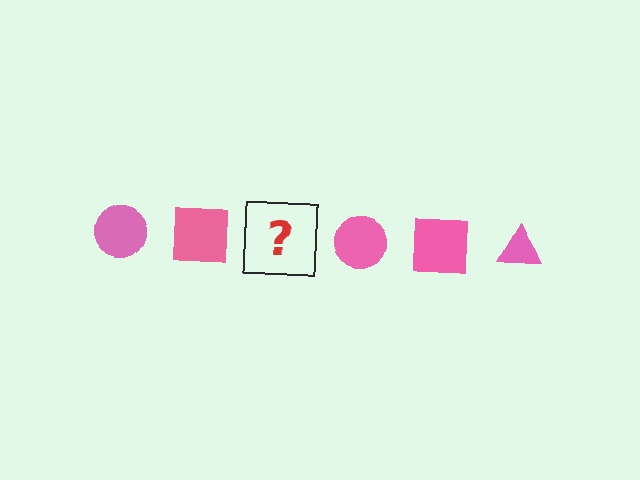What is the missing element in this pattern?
The missing element is a pink triangle.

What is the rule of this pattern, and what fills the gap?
The rule is that the pattern cycles through circle, square, triangle shapes in pink. The gap should be filled with a pink triangle.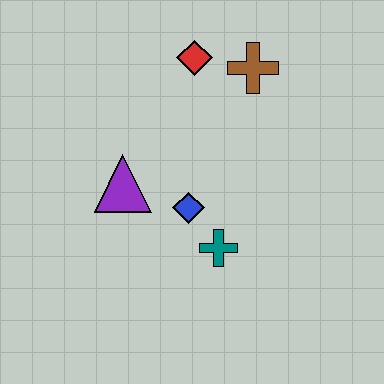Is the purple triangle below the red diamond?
Yes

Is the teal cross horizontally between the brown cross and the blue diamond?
Yes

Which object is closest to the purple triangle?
The blue diamond is closest to the purple triangle.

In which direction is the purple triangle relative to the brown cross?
The purple triangle is to the left of the brown cross.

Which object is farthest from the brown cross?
The teal cross is farthest from the brown cross.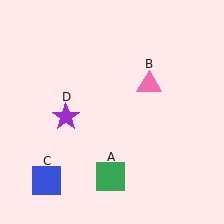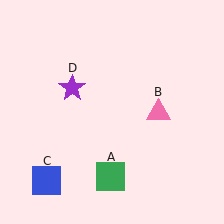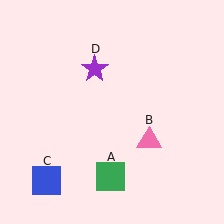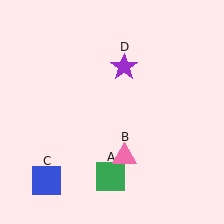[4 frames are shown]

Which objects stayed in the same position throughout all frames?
Green square (object A) and blue square (object C) remained stationary.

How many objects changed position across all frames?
2 objects changed position: pink triangle (object B), purple star (object D).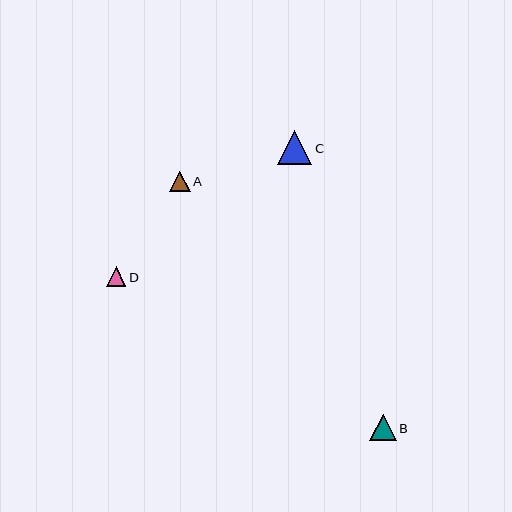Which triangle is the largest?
Triangle C is the largest with a size of approximately 34 pixels.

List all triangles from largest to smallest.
From largest to smallest: C, B, A, D.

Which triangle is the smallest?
Triangle D is the smallest with a size of approximately 20 pixels.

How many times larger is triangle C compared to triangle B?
Triangle C is approximately 1.3 times the size of triangle B.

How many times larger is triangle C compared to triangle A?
Triangle C is approximately 1.6 times the size of triangle A.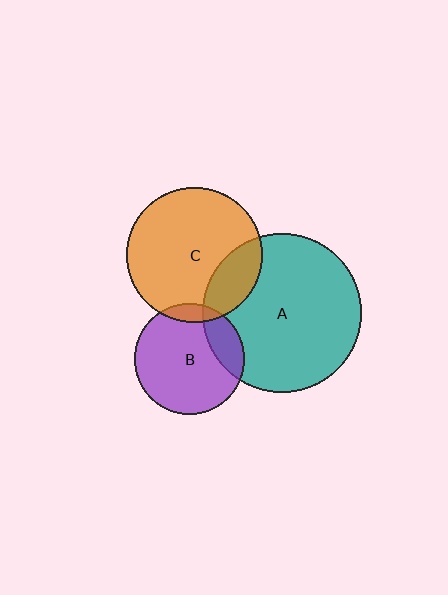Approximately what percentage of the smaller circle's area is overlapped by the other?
Approximately 20%.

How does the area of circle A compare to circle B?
Approximately 2.1 times.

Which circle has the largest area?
Circle A (teal).